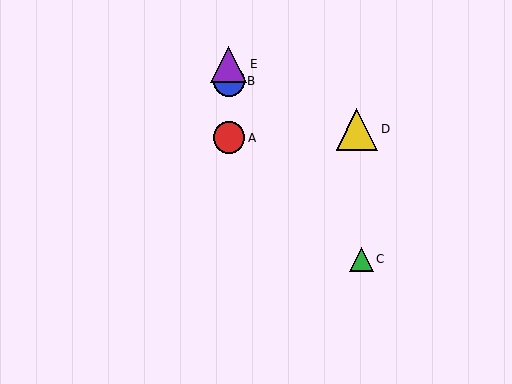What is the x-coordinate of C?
Object C is at x≈362.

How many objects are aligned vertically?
3 objects (A, B, E) are aligned vertically.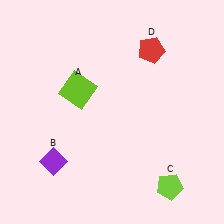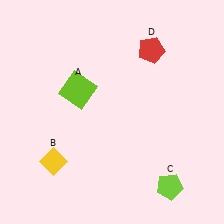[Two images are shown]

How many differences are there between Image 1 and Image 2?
There is 1 difference between the two images.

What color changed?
The diamond (B) changed from purple in Image 1 to yellow in Image 2.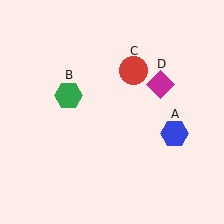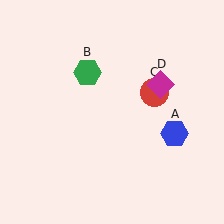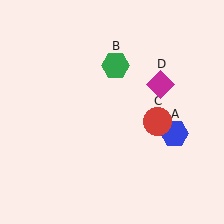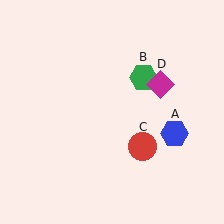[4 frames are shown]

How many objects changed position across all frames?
2 objects changed position: green hexagon (object B), red circle (object C).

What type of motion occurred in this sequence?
The green hexagon (object B), red circle (object C) rotated clockwise around the center of the scene.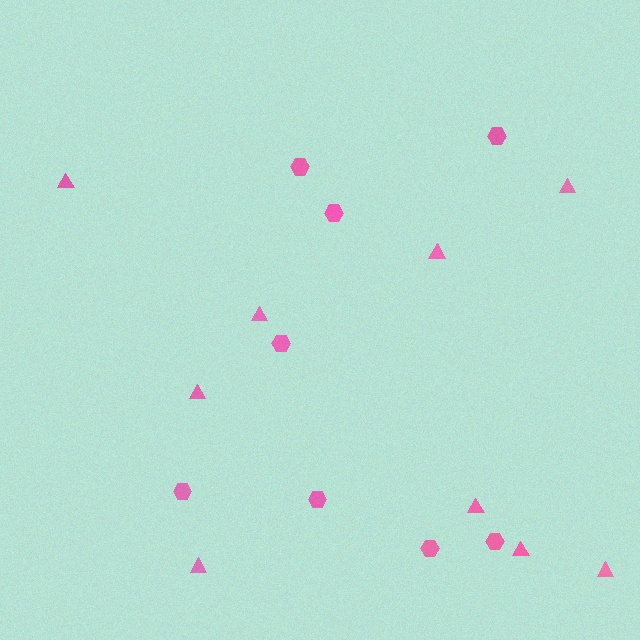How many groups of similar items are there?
There are 2 groups: one group of hexagons (8) and one group of triangles (9).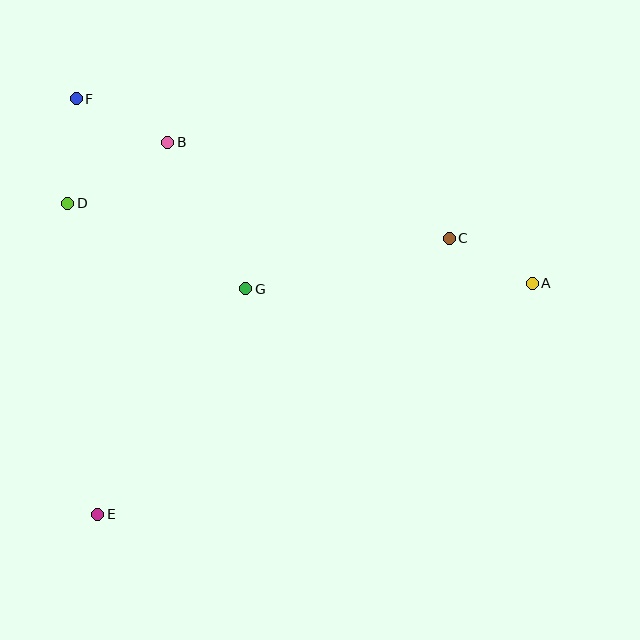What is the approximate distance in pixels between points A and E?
The distance between A and E is approximately 492 pixels.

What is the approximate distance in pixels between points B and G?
The distance between B and G is approximately 166 pixels.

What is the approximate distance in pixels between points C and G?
The distance between C and G is approximately 210 pixels.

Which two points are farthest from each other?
Points A and F are farthest from each other.